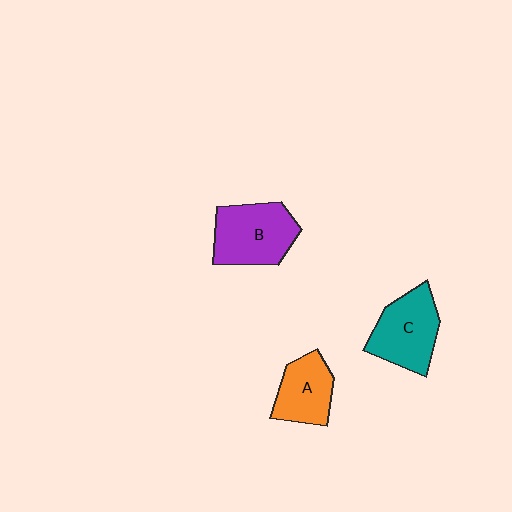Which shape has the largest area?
Shape B (purple).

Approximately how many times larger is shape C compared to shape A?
Approximately 1.3 times.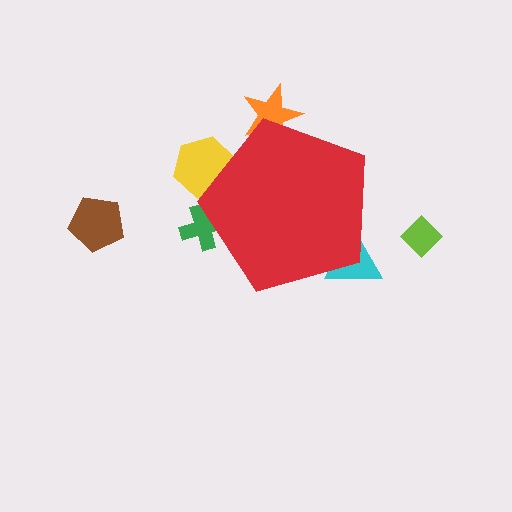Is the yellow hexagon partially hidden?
Yes, the yellow hexagon is partially hidden behind the red pentagon.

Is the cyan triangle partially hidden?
Yes, the cyan triangle is partially hidden behind the red pentagon.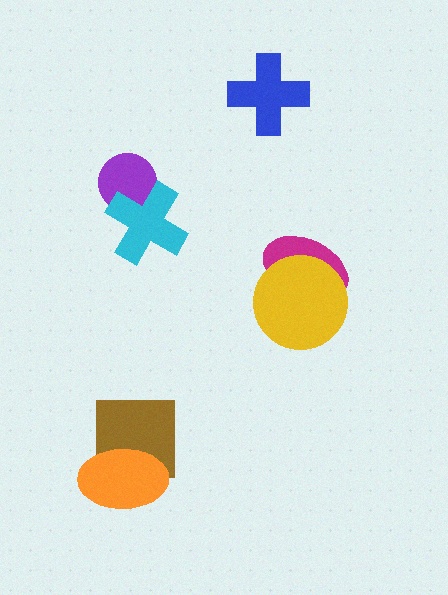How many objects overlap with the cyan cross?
1 object overlaps with the cyan cross.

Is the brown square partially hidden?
Yes, it is partially covered by another shape.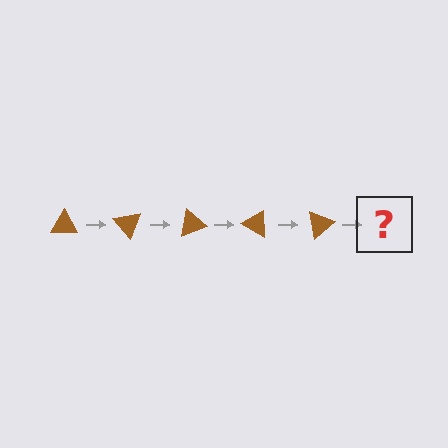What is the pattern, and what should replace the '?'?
The pattern is that the triangle rotates 50 degrees each step. The '?' should be a brown triangle rotated 250 degrees.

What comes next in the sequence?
The next element should be a brown triangle rotated 250 degrees.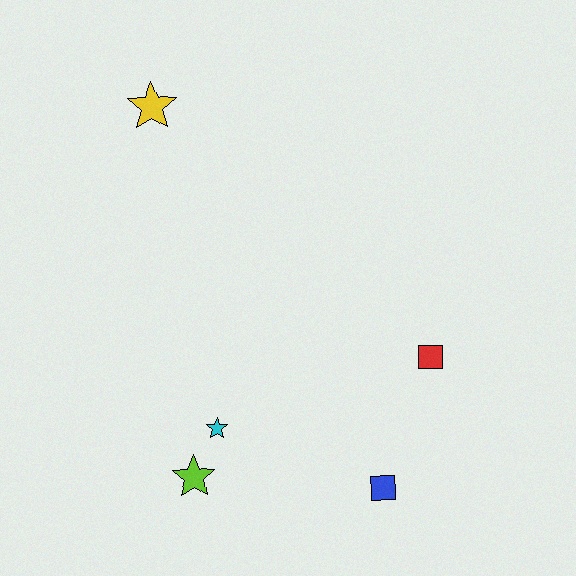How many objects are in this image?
There are 5 objects.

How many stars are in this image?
There are 3 stars.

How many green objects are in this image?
There are no green objects.